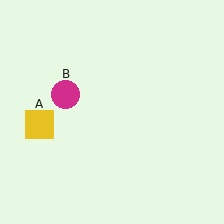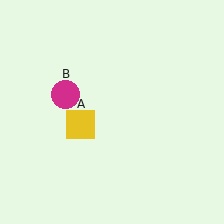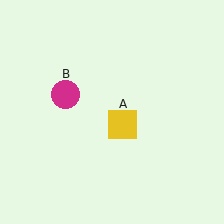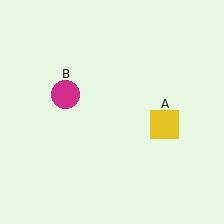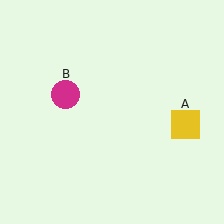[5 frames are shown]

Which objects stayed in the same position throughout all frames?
Magenta circle (object B) remained stationary.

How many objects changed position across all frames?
1 object changed position: yellow square (object A).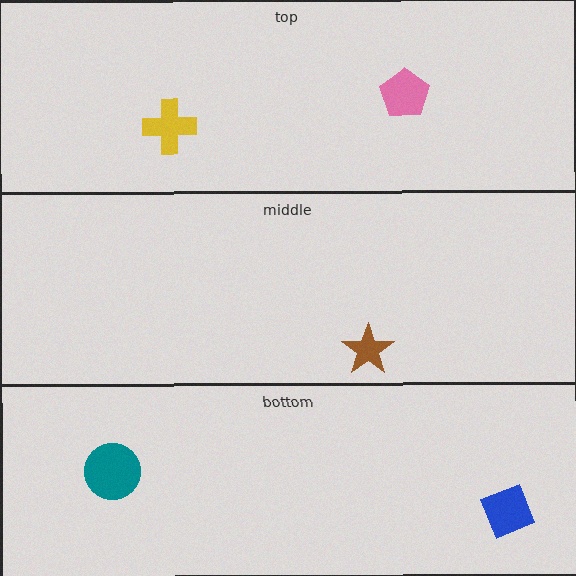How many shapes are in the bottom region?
2.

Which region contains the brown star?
The middle region.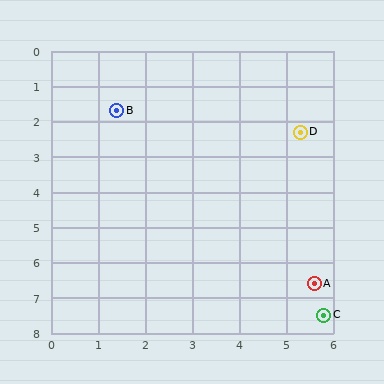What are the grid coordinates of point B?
Point B is at approximately (1.4, 1.7).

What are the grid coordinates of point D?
Point D is at approximately (5.3, 2.3).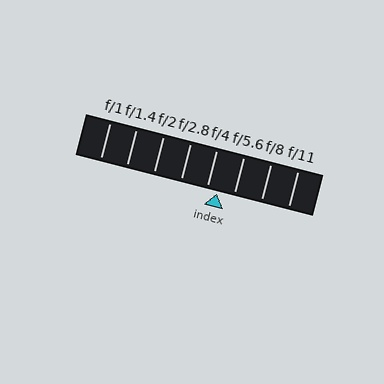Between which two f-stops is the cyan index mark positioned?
The index mark is between f/4 and f/5.6.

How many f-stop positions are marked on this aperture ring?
There are 8 f-stop positions marked.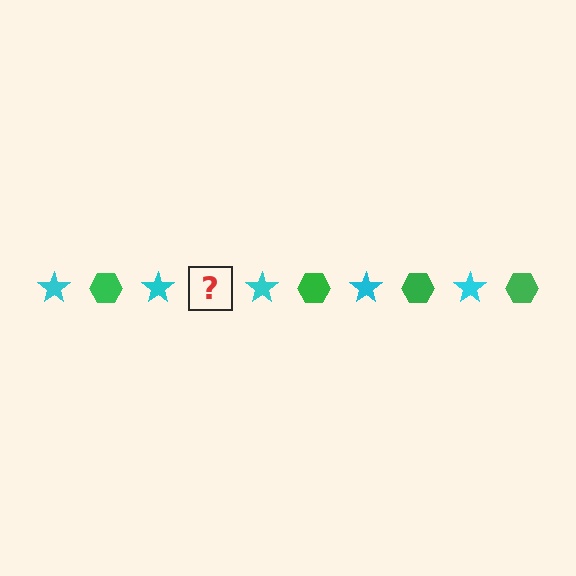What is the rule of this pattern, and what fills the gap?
The rule is that the pattern alternates between cyan star and green hexagon. The gap should be filled with a green hexagon.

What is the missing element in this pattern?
The missing element is a green hexagon.